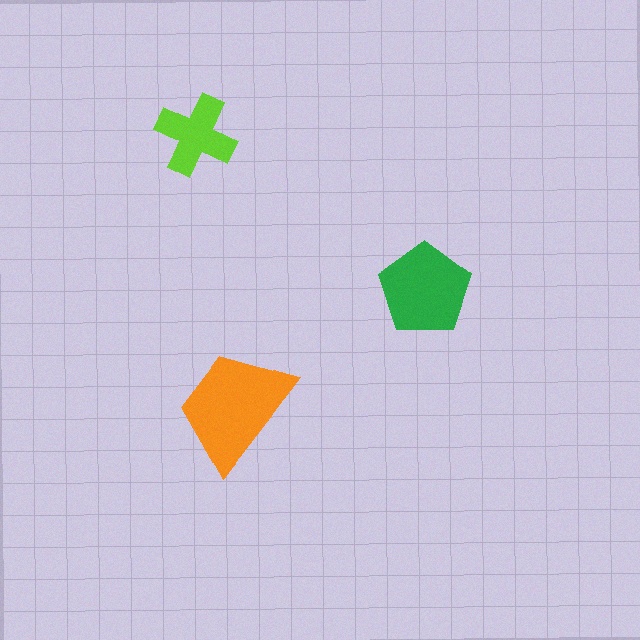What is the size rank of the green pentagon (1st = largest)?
2nd.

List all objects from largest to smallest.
The orange trapezoid, the green pentagon, the lime cross.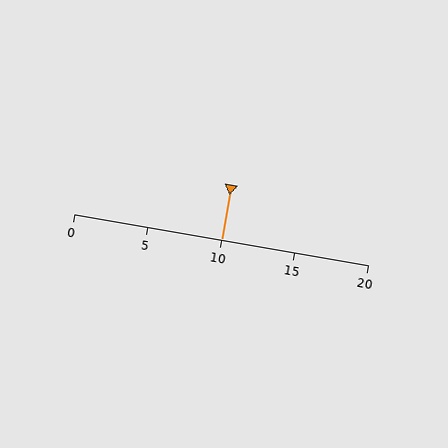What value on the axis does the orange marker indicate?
The marker indicates approximately 10.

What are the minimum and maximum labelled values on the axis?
The axis runs from 0 to 20.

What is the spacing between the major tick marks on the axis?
The major ticks are spaced 5 apart.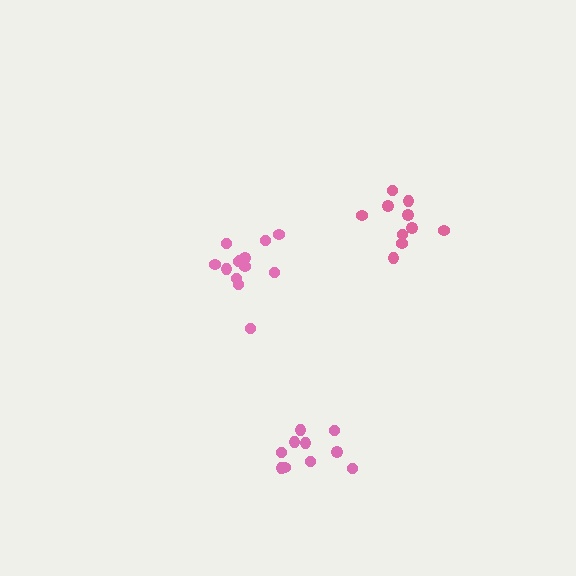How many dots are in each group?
Group 1: 13 dots, Group 2: 10 dots, Group 3: 10 dots (33 total).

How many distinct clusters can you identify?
There are 3 distinct clusters.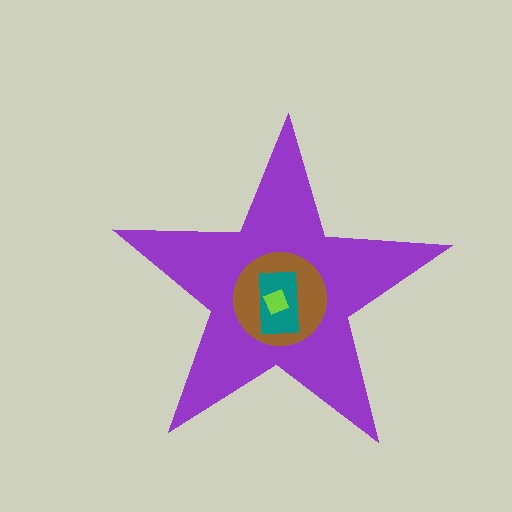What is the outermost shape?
The purple star.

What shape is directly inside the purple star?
The brown circle.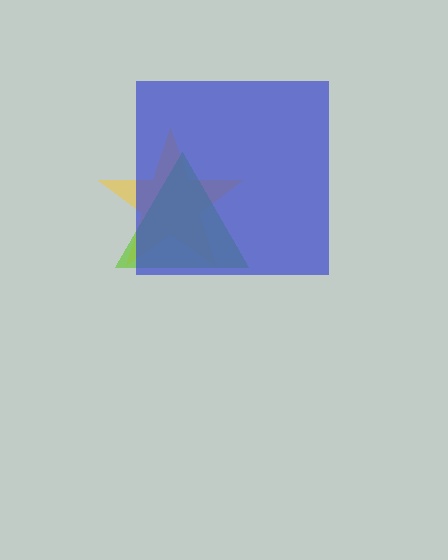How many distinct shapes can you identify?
There are 3 distinct shapes: a yellow star, a lime triangle, a blue square.